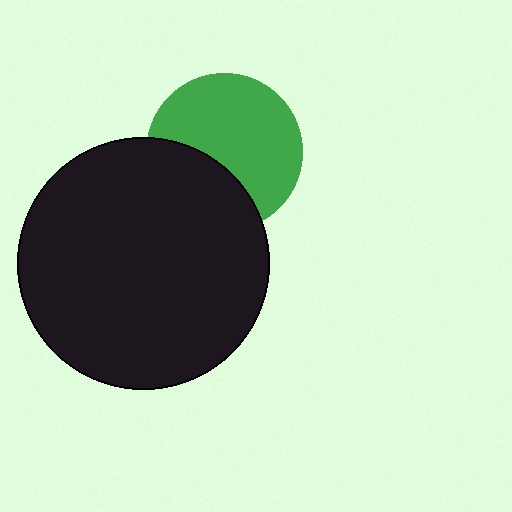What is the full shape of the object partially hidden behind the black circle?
The partially hidden object is a green circle.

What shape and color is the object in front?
The object in front is a black circle.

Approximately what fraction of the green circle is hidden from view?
Roughly 35% of the green circle is hidden behind the black circle.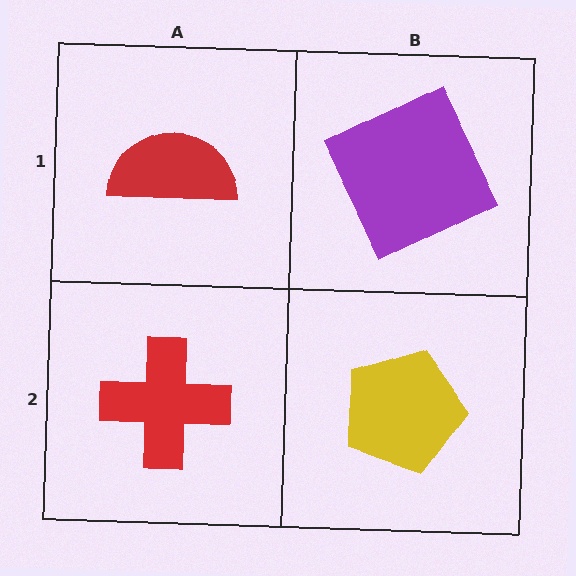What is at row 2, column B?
A yellow pentagon.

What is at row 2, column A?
A red cross.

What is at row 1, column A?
A red semicircle.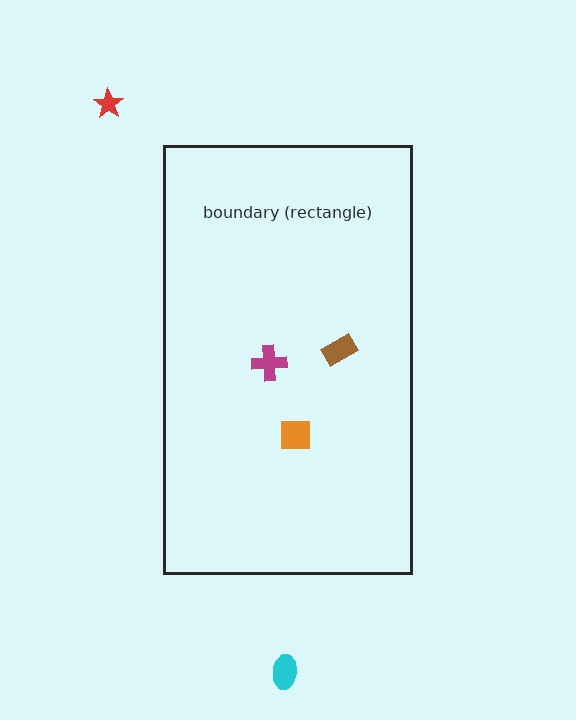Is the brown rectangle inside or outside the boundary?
Inside.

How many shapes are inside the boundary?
3 inside, 2 outside.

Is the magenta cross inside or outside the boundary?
Inside.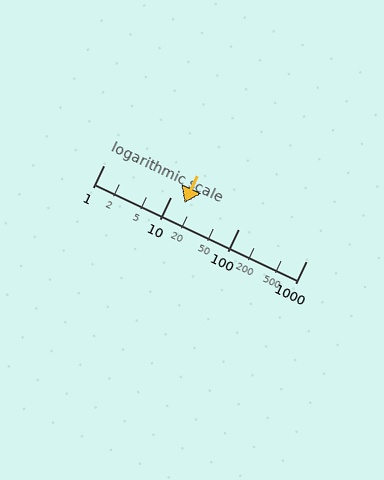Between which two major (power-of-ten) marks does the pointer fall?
The pointer is between 10 and 100.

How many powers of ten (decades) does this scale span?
The scale spans 3 decades, from 1 to 1000.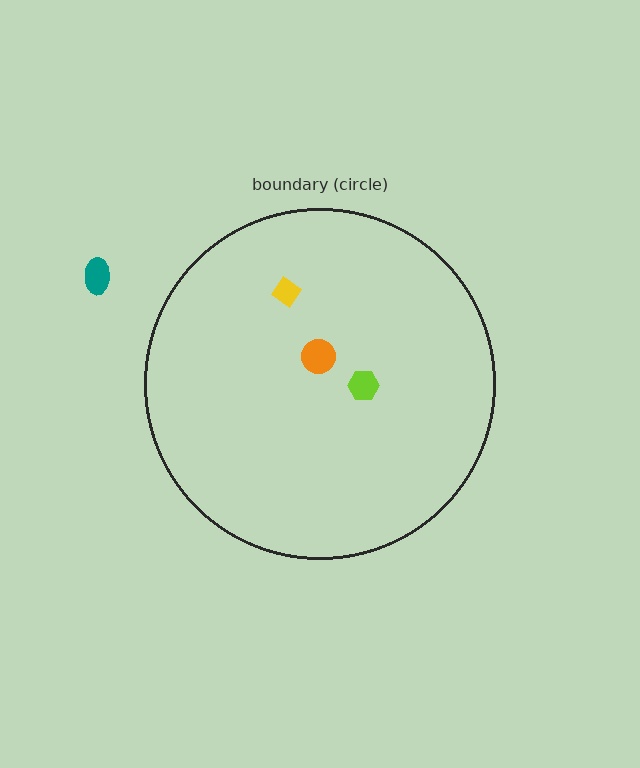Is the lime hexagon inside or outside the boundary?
Inside.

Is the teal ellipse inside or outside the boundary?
Outside.